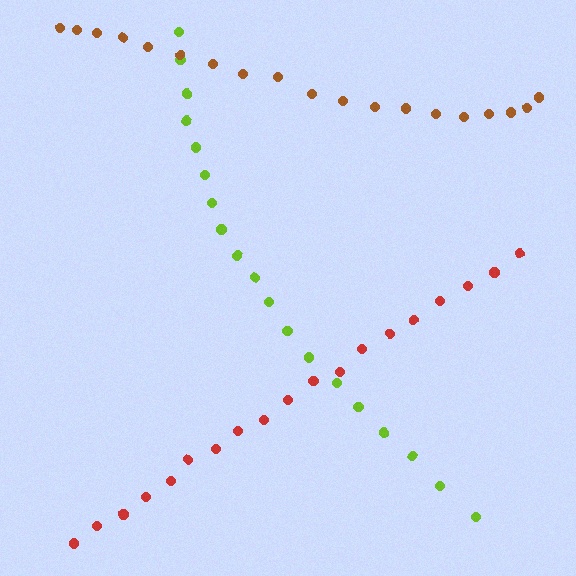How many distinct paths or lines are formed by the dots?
There are 3 distinct paths.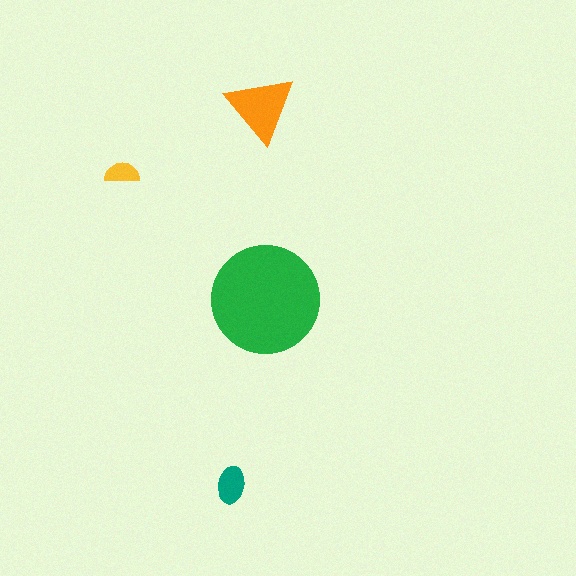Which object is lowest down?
The teal ellipse is bottommost.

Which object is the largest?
The green circle.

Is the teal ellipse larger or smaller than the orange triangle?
Smaller.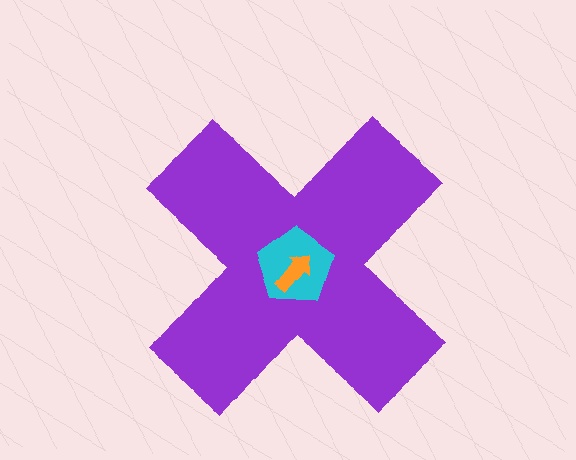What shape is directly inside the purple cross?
The cyan pentagon.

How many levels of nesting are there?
3.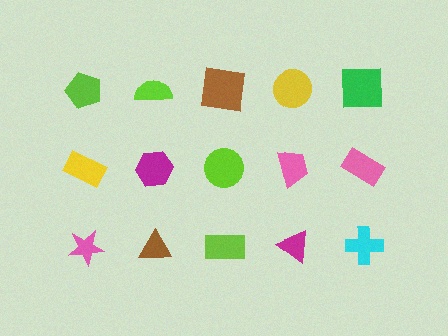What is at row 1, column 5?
A green square.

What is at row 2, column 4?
A pink trapezoid.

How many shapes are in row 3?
5 shapes.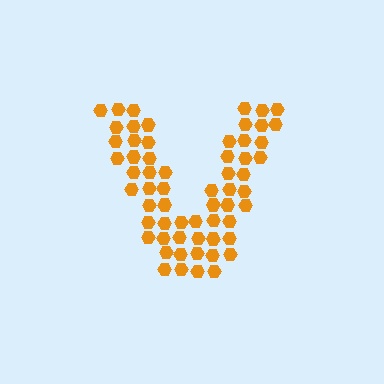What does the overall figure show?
The overall figure shows the letter V.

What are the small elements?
The small elements are hexagons.